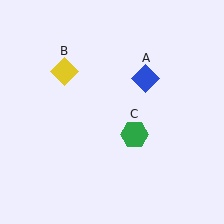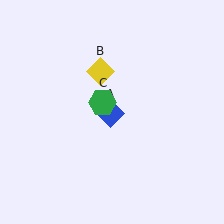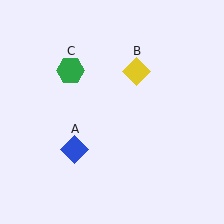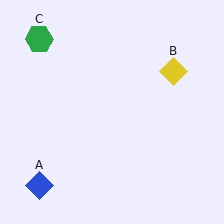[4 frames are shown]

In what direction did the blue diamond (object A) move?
The blue diamond (object A) moved down and to the left.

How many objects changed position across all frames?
3 objects changed position: blue diamond (object A), yellow diamond (object B), green hexagon (object C).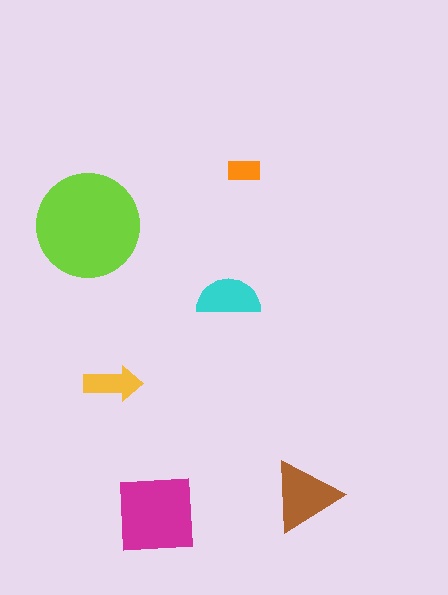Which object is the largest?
The lime circle.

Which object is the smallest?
The orange rectangle.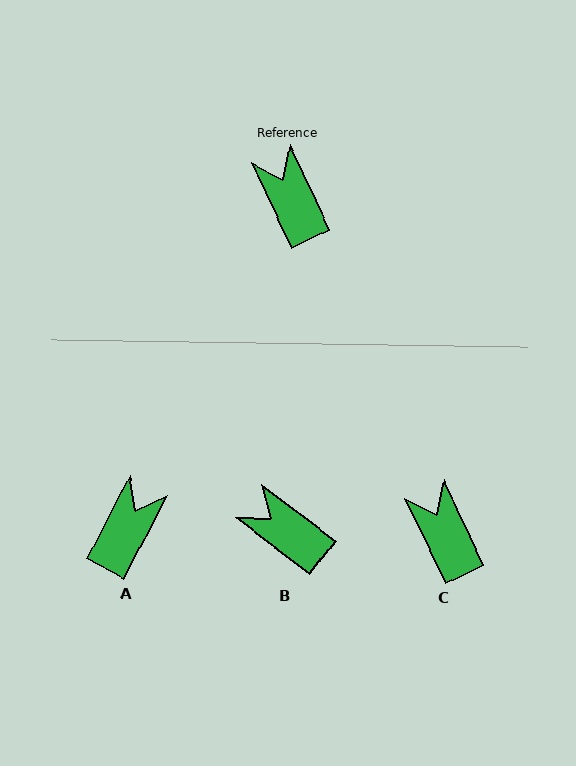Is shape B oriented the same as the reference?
No, it is off by about 27 degrees.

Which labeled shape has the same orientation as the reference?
C.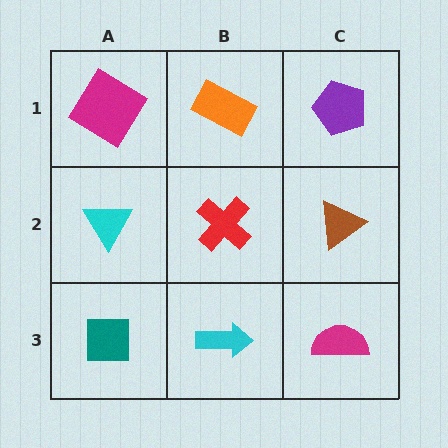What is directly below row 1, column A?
A cyan triangle.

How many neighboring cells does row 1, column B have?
3.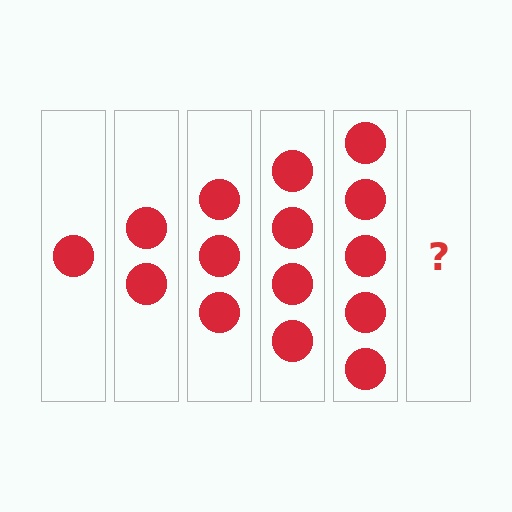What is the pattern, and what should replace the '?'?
The pattern is that each step adds one more circle. The '?' should be 6 circles.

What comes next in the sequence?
The next element should be 6 circles.